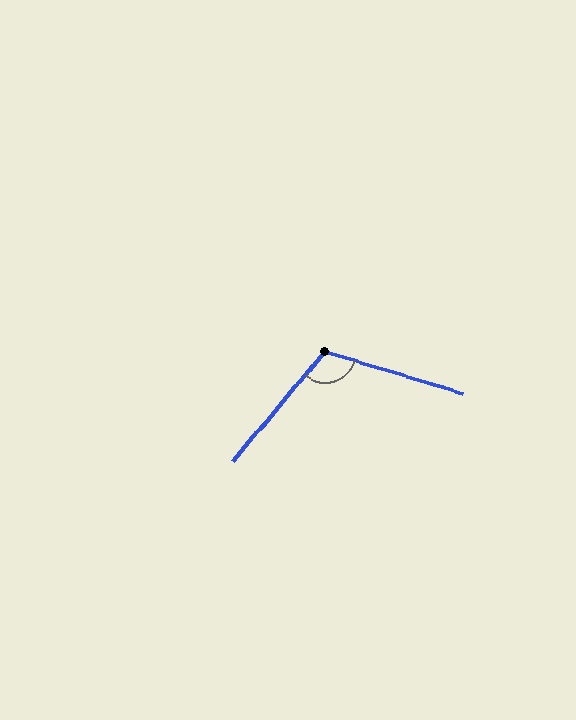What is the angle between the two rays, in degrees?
Approximately 113 degrees.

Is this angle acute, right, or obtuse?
It is obtuse.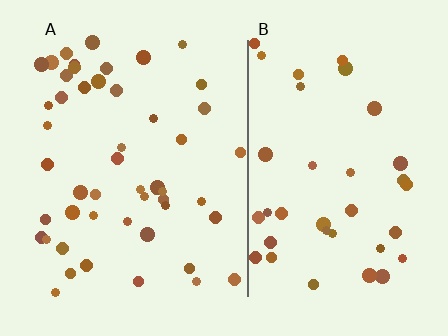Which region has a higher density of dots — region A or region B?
A (the left).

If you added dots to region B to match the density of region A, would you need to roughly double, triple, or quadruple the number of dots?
Approximately double.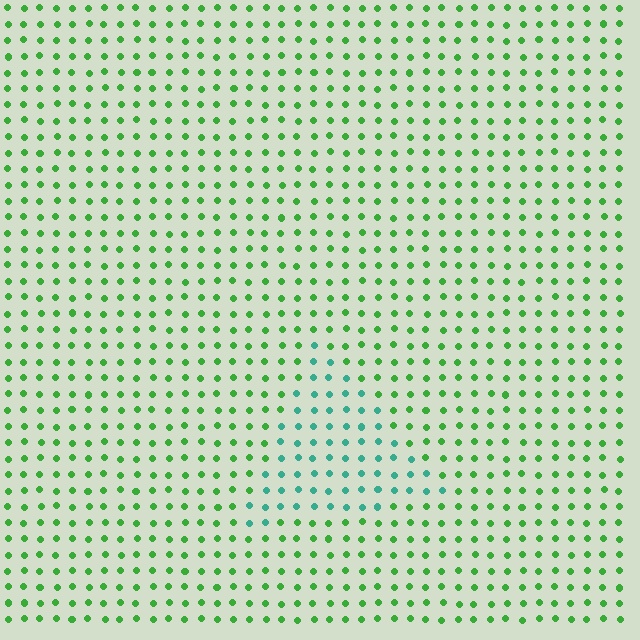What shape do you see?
I see a triangle.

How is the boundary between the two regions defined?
The boundary is defined purely by a slight shift in hue (about 45 degrees). Spacing, size, and orientation are identical on both sides.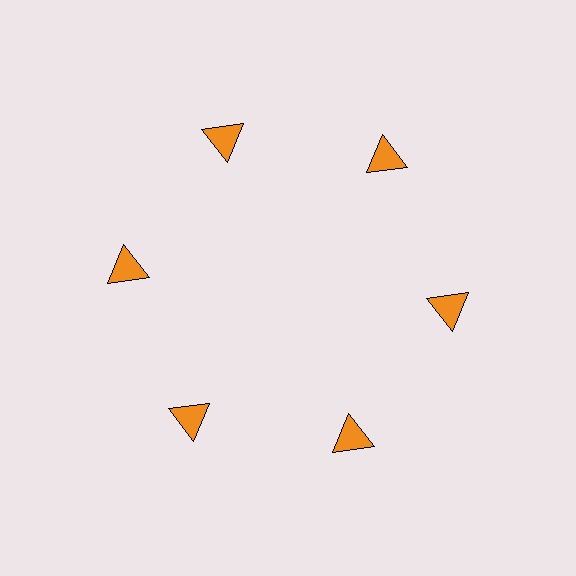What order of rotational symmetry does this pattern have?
This pattern has 6-fold rotational symmetry.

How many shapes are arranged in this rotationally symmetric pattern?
There are 6 shapes, arranged in 6 groups of 1.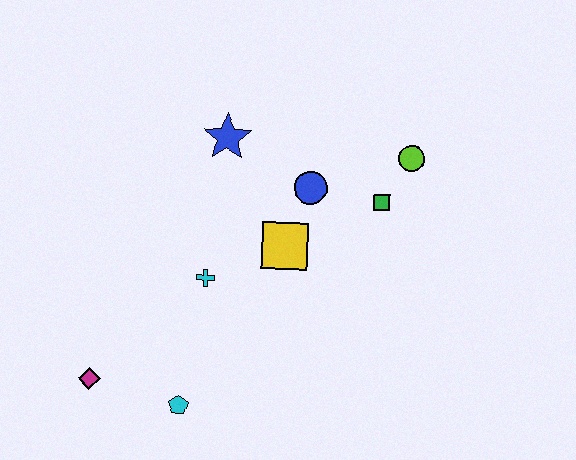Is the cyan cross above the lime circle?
No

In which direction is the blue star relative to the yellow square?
The blue star is above the yellow square.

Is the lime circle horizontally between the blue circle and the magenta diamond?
No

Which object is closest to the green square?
The lime circle is closest to the green square.